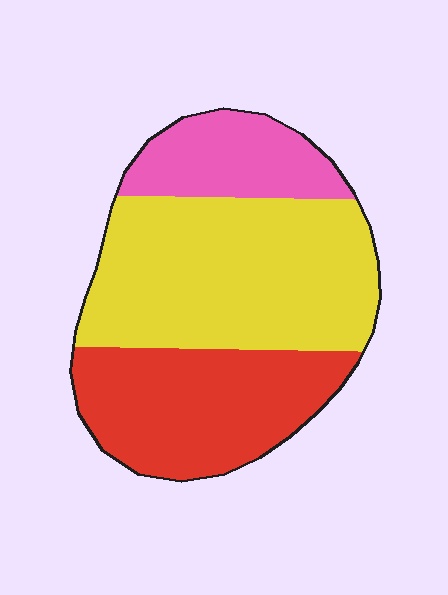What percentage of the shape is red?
Red takes up about one third (1/3) of the shape.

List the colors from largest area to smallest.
From largest to smallest: yellow, red, pink.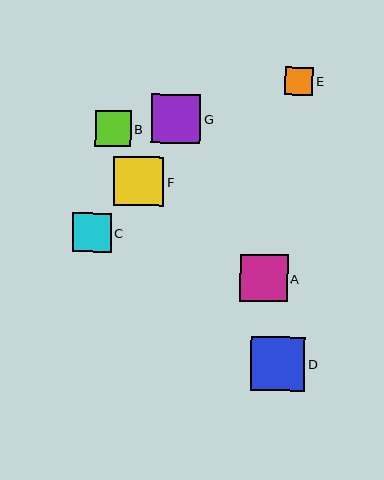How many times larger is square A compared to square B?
Square A is approximately 1.3 times the size of square B.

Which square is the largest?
Square D is the largest with a size of approximately 54 pixels.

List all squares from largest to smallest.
From largest to smallest: D, F, G, A, C, B, E.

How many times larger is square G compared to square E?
Square G is approximately 1.8 times the size of square E.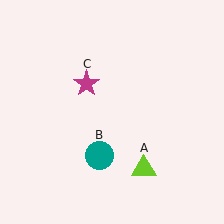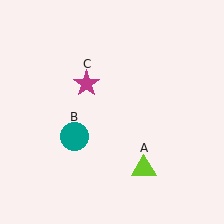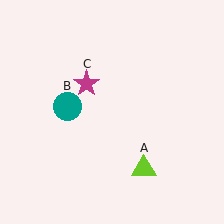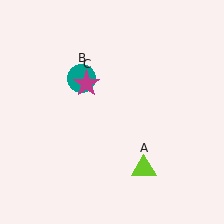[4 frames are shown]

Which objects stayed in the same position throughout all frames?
Lime triangle (object A) and magenta star (object C) remained stationary.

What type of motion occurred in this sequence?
The teal circle (object B) rotated clockwise around the center of the scene.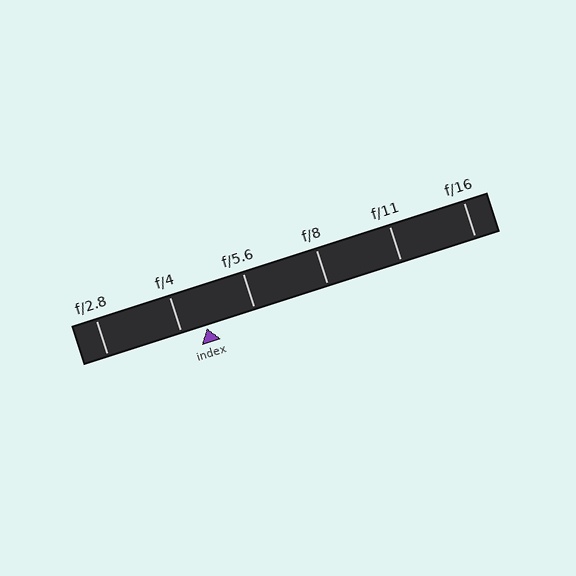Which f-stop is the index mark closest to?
The index mark is closest to f/4.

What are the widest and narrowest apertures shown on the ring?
The widest aperture shown is f/2.8 and the narrowest is f/16.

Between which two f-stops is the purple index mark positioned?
The index mark is between f/4 and f/5.6.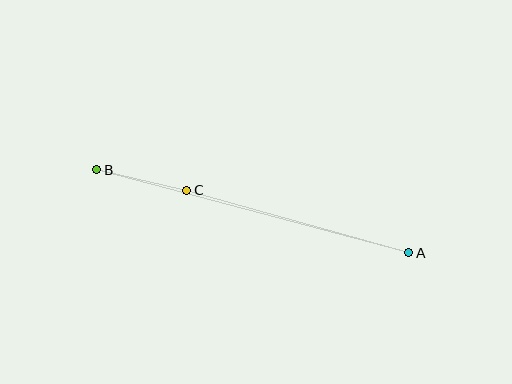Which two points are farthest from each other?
Points A and B are farthest from each other.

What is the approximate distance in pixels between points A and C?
The distance between A and C is approximately 230 pixels.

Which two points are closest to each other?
Points B and C are closest to each other.